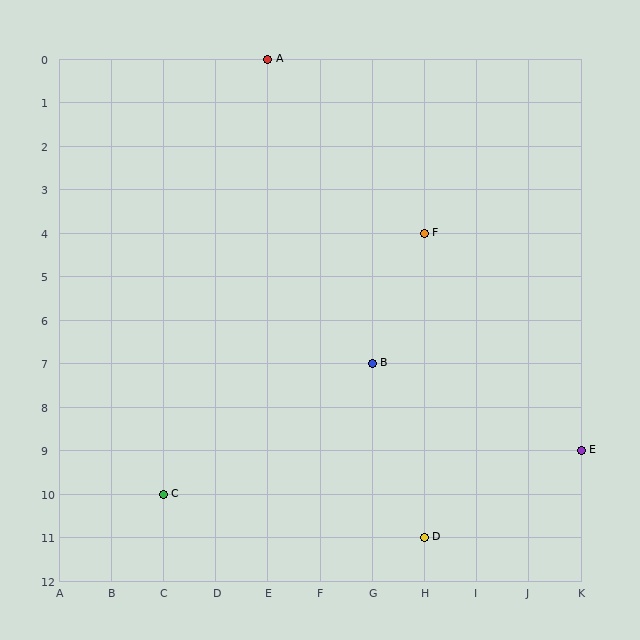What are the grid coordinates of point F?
Point F is at grid coordinates (H, 4).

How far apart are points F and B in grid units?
Points F and B are 1 column and 3 rows apart (about 3.2 grid units diagonally).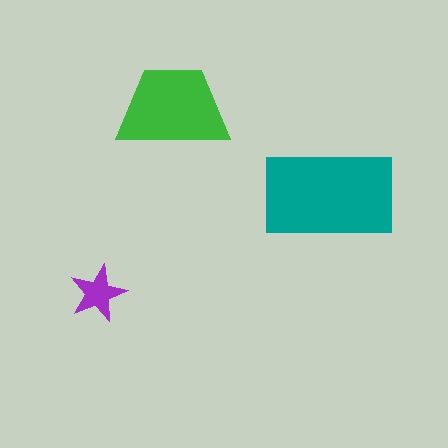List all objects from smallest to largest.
The purple star, the green trapezoid, the teal rectangle.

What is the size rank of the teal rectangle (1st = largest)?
1st.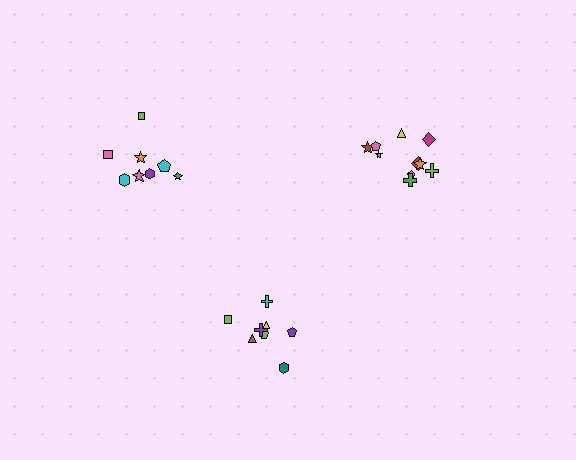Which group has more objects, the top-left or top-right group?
The top-right group.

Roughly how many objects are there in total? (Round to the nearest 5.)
Roughly 25 objects in total.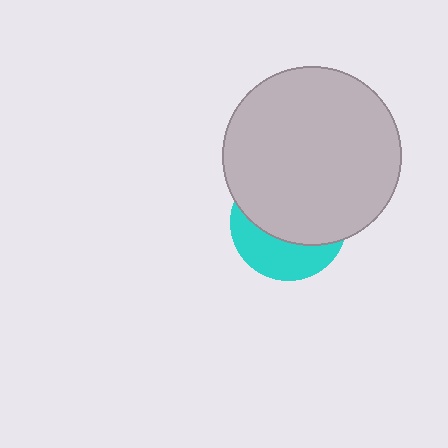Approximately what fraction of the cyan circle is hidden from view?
Roughly 64% of the cyan circle is hidden behind the light gray circle.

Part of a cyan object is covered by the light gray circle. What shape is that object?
It is a circle.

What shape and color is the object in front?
The object in front is a light gray circle.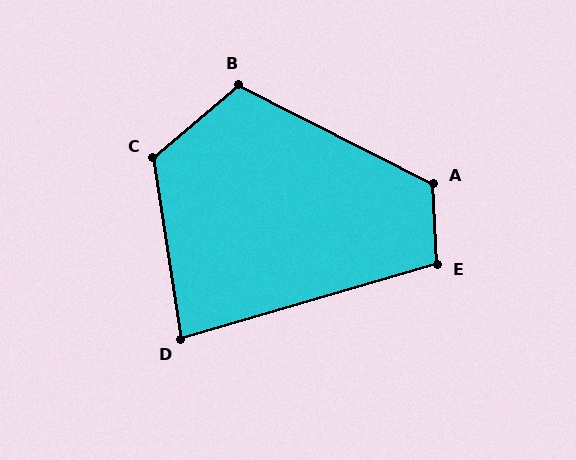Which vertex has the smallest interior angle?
D, at approximately 82 degrees.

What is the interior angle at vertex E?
Approximately 104 degrees (obtuse).